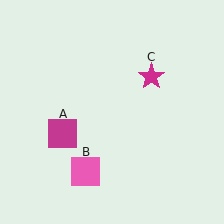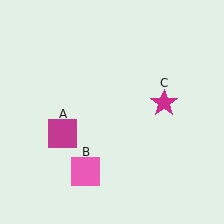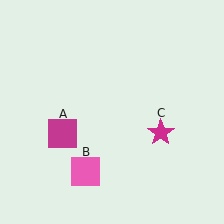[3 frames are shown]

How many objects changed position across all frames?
1 object changed position: magenta star (object C).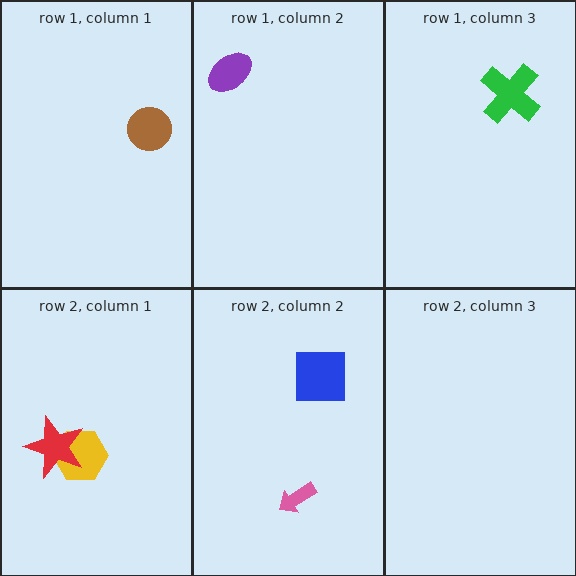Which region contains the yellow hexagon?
The row 2, column 1 region.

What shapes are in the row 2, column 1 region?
The yellow hexagon, the red star.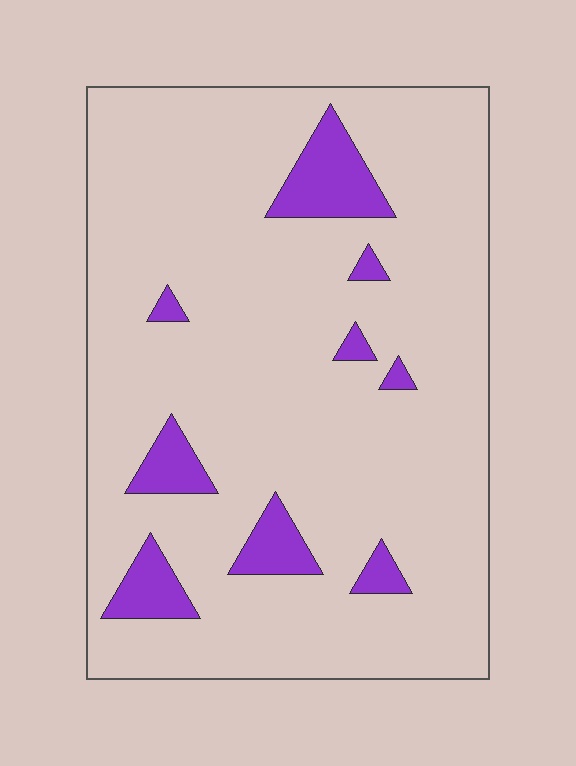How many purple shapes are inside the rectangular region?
9.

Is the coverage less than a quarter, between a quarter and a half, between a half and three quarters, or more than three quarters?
Less than a quarter.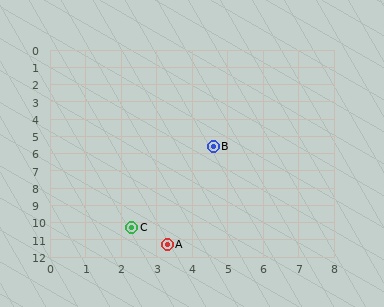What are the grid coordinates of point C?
Point C is at approximately (2.3, 10.3).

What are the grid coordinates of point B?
Point B is at approximately (4.6, 5.6).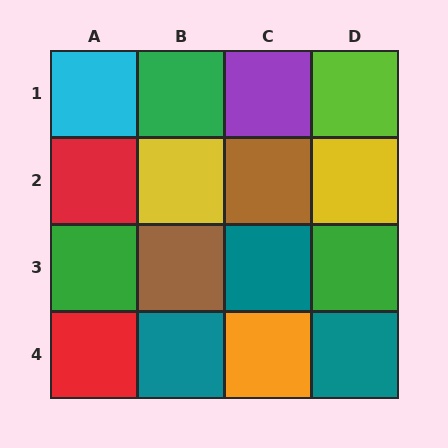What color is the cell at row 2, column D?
Yellow.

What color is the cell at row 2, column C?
Brown.